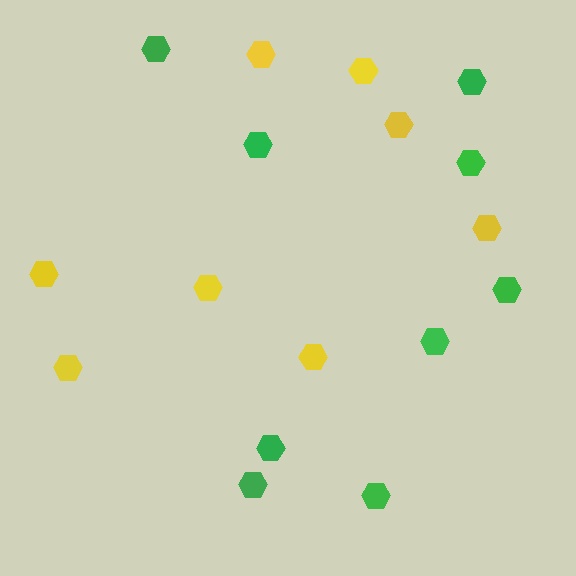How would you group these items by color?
There are 2 groups: one group of green hexagons (9) and one group of yellow hexagons (8).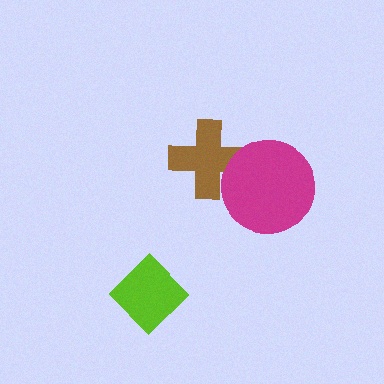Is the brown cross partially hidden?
Yes, it is partially covered by another shape.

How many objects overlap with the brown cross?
1 object overlaps with the brown cross.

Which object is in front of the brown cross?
The magenta circle is in front of the brown cross.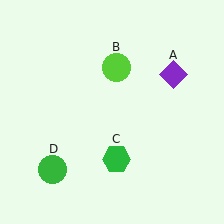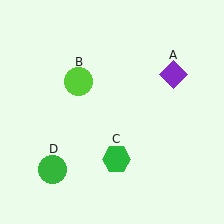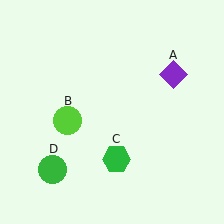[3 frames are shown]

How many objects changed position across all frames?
1 object changed position: lime circle (object B).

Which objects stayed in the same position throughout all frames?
Purple diamond (object A) and green hexagon (object C) and green circle (object D) remained stationary.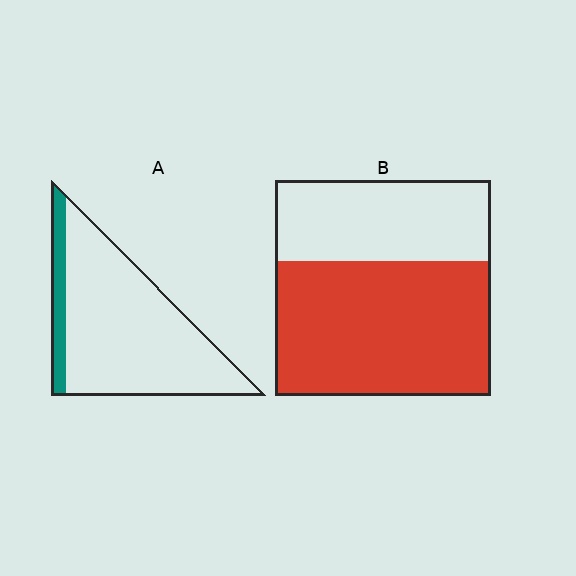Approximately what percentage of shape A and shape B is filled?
A is approximately 15% and B is approximately 60%.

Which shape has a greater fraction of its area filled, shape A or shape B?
Shape B.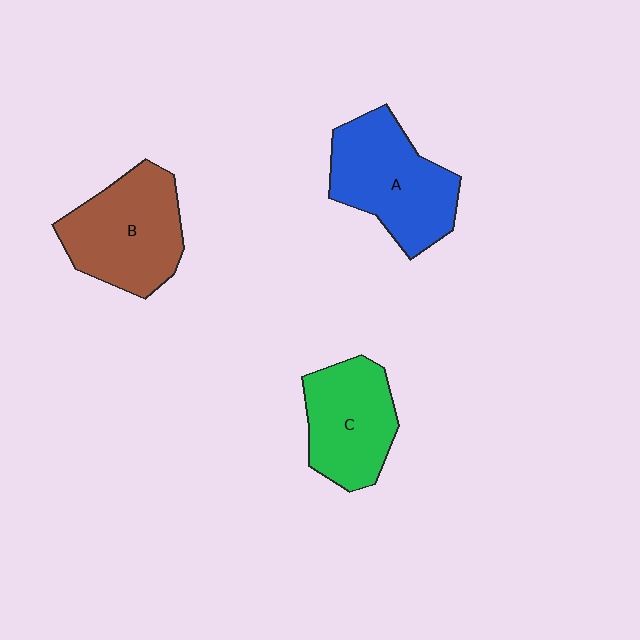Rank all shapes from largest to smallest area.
From largest to smallest: A (blue), B (brown), C (green).